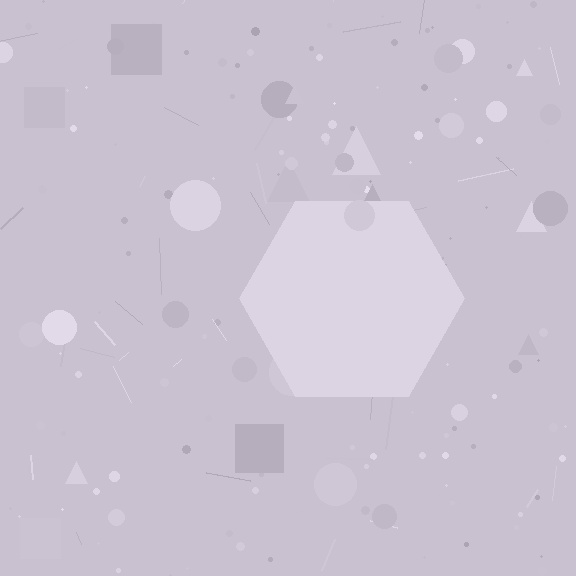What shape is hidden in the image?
A hexagon is hidden in the image.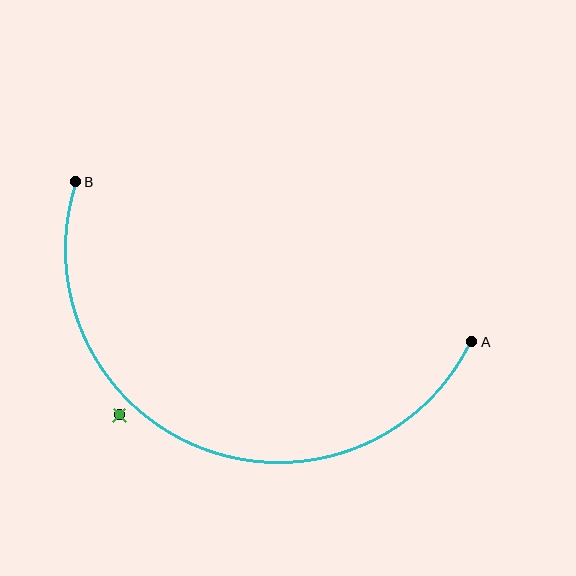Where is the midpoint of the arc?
The arc midpoint is the point on the curve farthest from the straight line joining A and B. It sits below that line.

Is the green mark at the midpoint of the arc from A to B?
No — the green mark does not lie on the arc at all. It sits slightly outside the curve.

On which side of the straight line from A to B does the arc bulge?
The arc bulges below the straight line connecting A and B.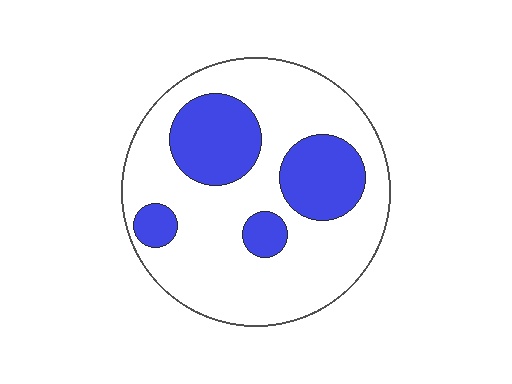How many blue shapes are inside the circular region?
4.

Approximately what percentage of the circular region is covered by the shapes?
Approximately 30%.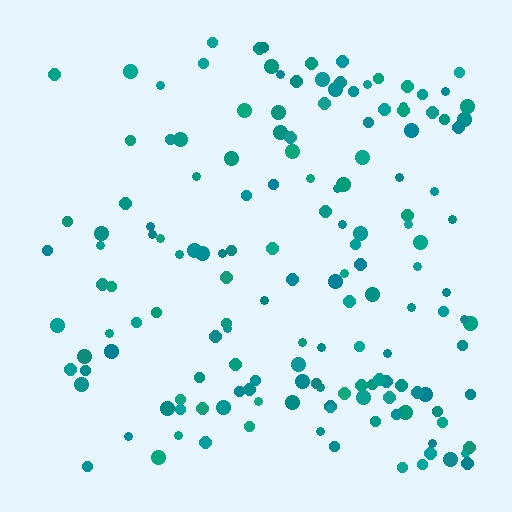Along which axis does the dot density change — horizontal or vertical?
Horizontal.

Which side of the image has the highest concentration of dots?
The right.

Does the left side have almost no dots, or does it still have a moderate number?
Still a moderate number, just noticeably fewer than the right.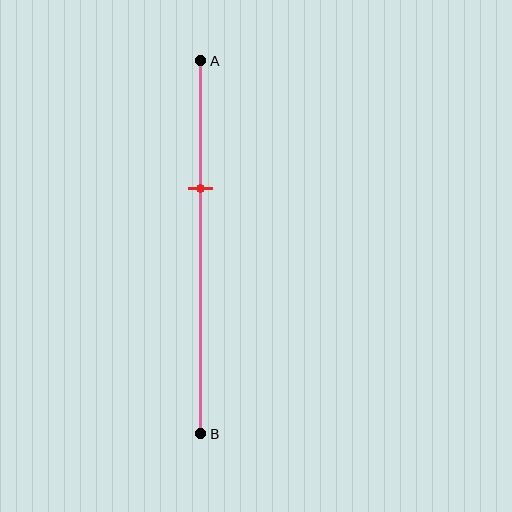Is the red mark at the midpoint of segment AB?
No, the mark is at about 35% from A, not at the 50% midpoint.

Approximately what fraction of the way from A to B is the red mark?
The red mark is approximately 35% of the way from A to B.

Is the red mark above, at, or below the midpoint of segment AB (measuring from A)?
The red mark is above the midpoint of segment AB.